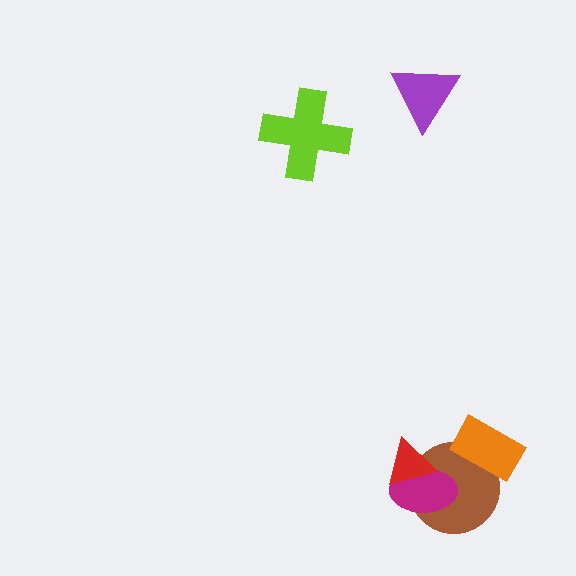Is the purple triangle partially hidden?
No, no other shape covers it.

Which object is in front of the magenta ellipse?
The red triangle is in front of the magenta ellipse.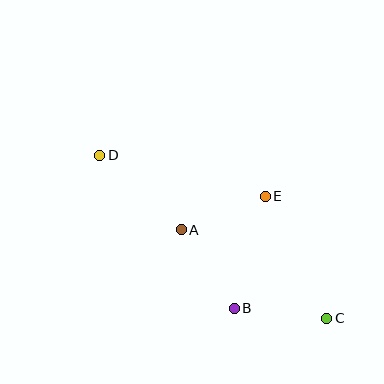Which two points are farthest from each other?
Points C and D are farthest from each other.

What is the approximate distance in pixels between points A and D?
The distance between A and D is approximately 111 pixels.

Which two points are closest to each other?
Points A and E are closest to each other.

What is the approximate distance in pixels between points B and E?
The distance between B and E is approximately 116 pixels.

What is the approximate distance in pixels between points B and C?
The distance between B and C is approximately 93 pixels.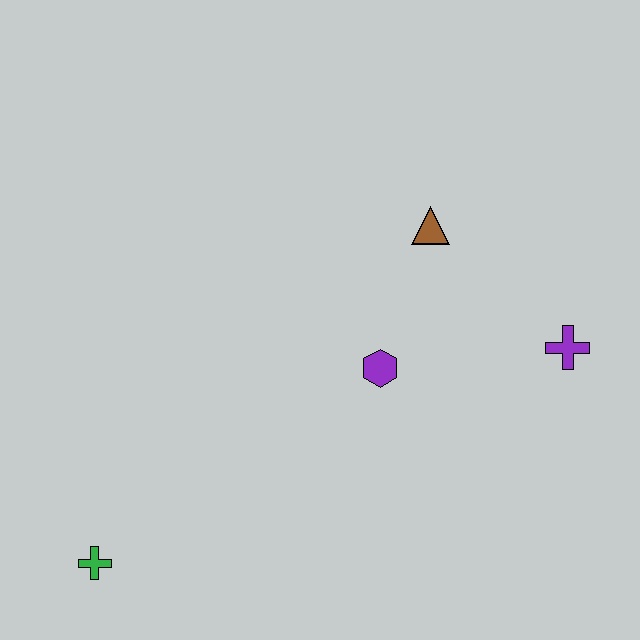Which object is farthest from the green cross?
The purple cross is farthest from the green cross.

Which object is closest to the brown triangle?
The purple hexagon is closest to the brown triangle.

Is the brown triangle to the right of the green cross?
Yes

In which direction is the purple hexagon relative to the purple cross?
The purple hexagon is to the left of the purple cross.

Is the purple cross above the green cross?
Yes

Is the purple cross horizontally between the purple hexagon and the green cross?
No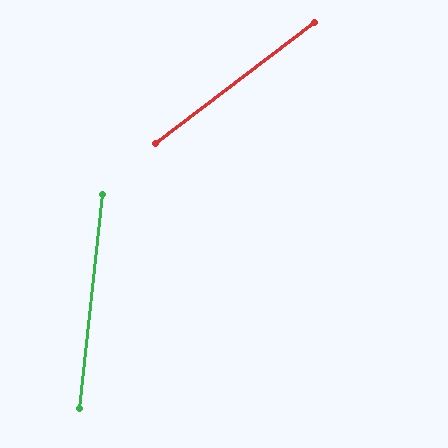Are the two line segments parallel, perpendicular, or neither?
Neither parallel nor perpendicular — they differ by about 47°.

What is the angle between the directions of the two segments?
Approximately 47 degrees.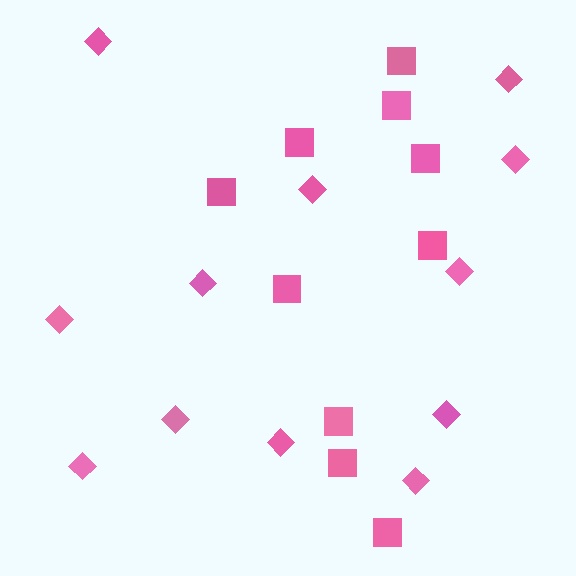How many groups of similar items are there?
There are 2 groups: one group of diamonds (12) and one group of squares (10).